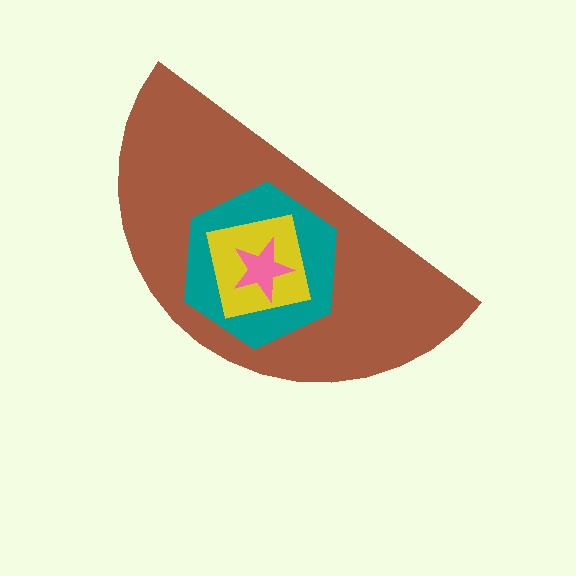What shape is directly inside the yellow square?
The pink star.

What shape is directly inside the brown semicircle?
The teal hexagon.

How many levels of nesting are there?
4.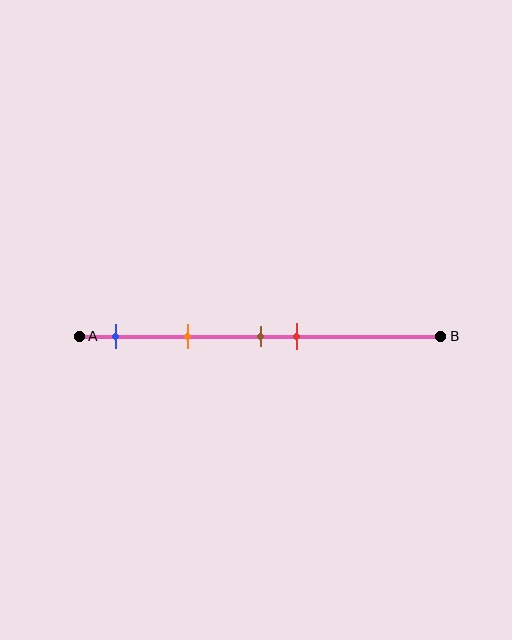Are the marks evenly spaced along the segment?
No, the marks are not evenly spaced.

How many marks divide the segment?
There are 4 marks dividing the segment.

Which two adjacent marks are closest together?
The brown and red marks are the closest adjacent pair.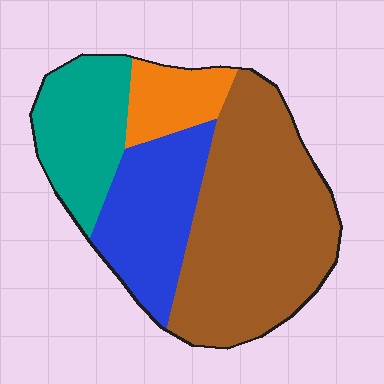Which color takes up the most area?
Brown, at roughly 50%.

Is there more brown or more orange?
Brown.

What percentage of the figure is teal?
Teal takes up less than a quarter of the figure.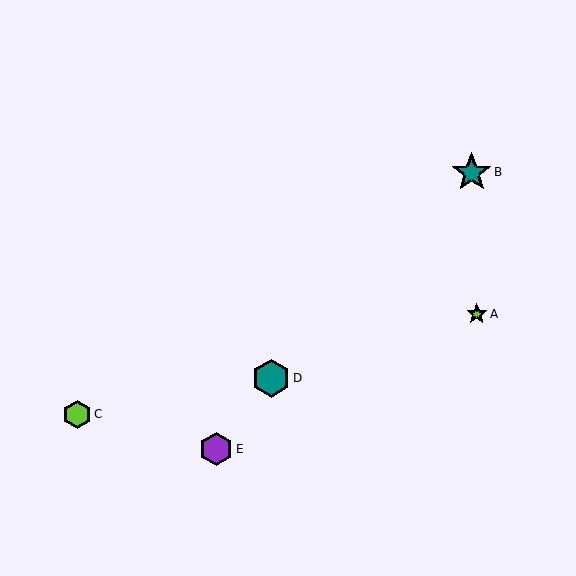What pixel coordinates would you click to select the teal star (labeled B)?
Click at (472, 172) to select the teal star B.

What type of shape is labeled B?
Shape B is a teal star.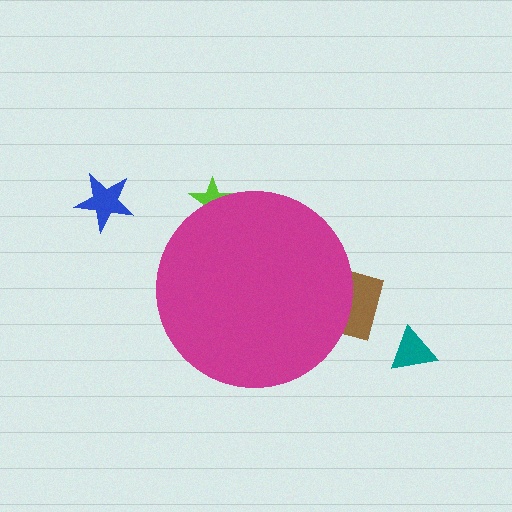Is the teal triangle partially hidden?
No, the teal triangle is fully visible.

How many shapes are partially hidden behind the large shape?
2 shapes are partially hidden.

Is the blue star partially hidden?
No, the blue star is fully visible.